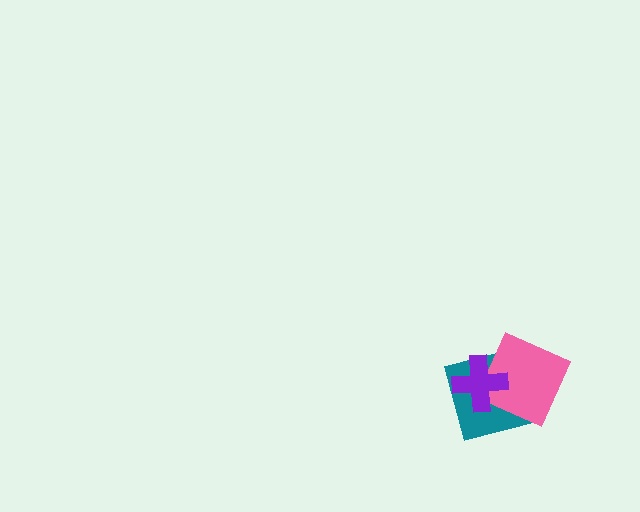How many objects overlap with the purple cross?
2 objects overlap with the purple cross.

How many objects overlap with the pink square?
2 objects overlap with the pink square.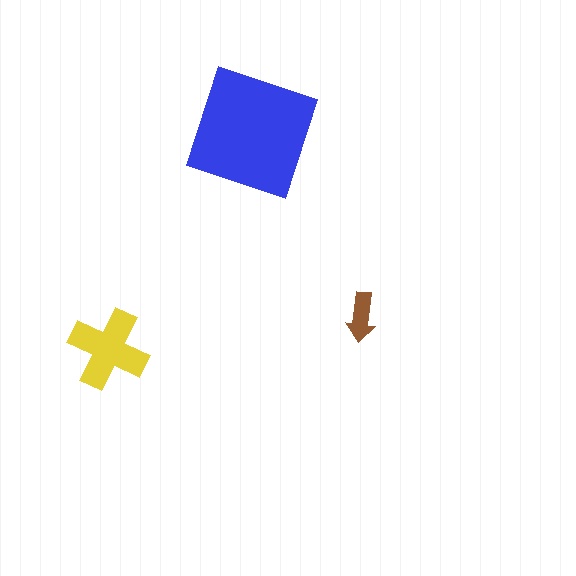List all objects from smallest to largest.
The brown arrow, the yellow cross, the blue square.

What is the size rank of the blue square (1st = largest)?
1st.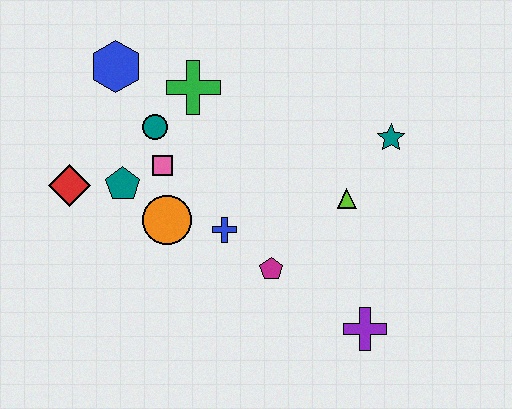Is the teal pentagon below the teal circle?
Yes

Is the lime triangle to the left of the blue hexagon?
No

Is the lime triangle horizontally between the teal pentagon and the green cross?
No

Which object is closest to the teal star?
The lime triangle is closest to the teal star.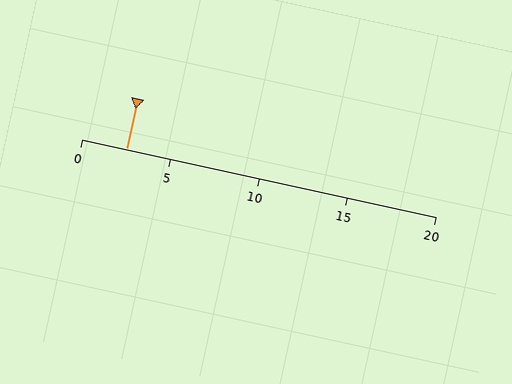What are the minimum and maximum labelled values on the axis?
The axis runs from 0 to 20.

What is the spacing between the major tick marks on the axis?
The major ticks are spaced 5 apart.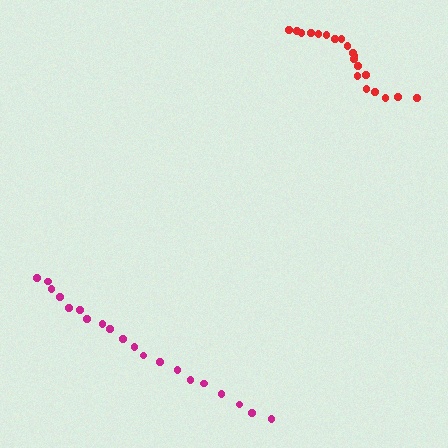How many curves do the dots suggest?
There are 2 distinct paths.